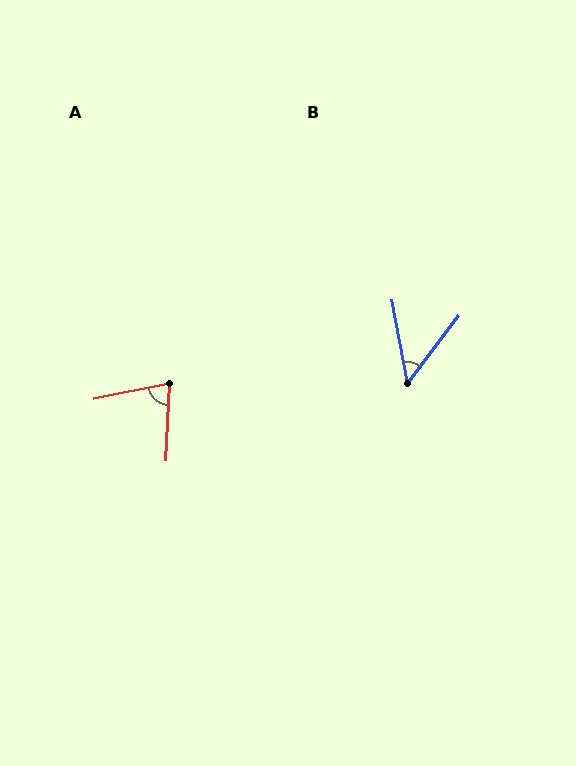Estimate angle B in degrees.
Approximately 48 degrees.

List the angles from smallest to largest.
B (48°), A (76°).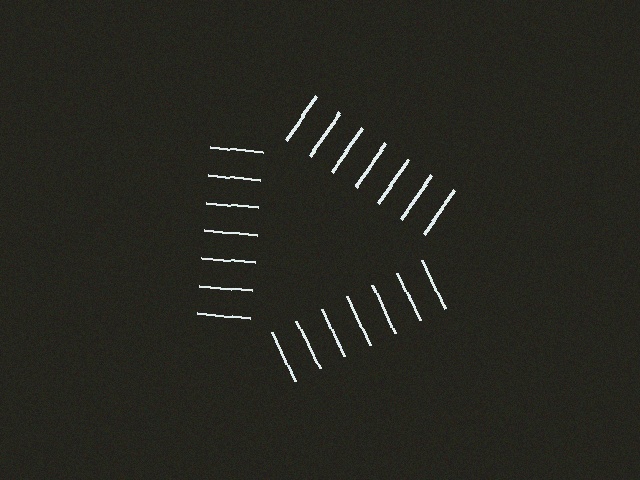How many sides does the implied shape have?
3 sides — the line-ends trace a triangle.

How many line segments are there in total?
21 — 7 along each of the 3 edges.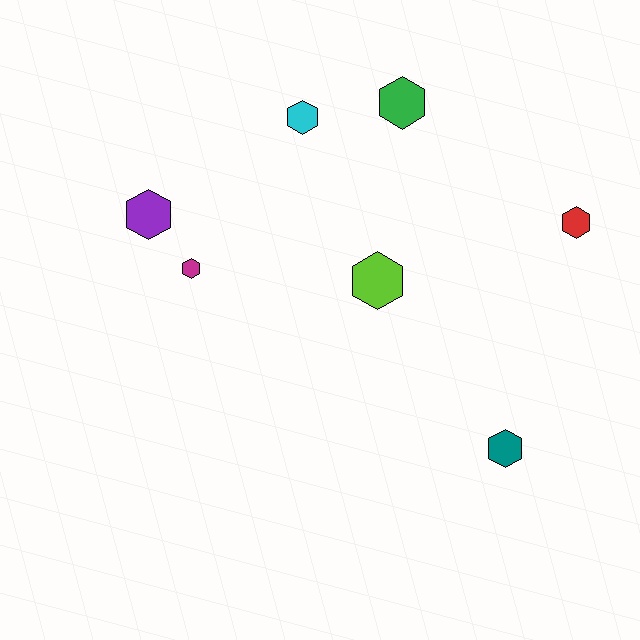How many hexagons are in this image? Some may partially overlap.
There are 7 hexagons.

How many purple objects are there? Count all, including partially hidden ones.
There is 1 purple object.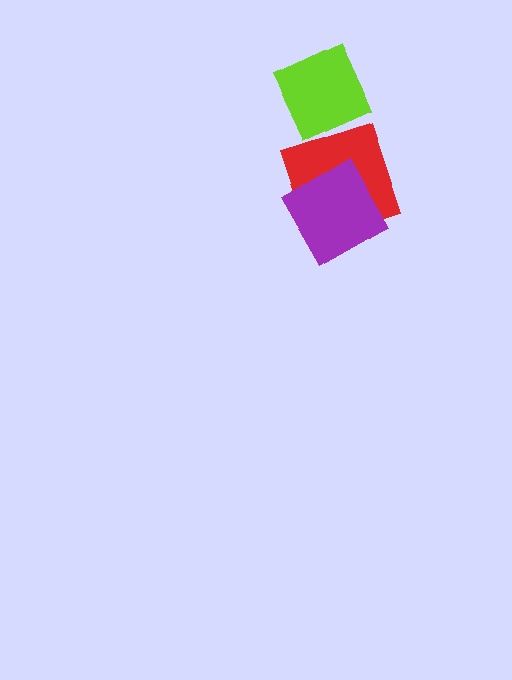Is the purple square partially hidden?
No, no other shape covers it.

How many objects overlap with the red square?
1 object overlaps with the red square.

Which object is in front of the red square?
The purple square is in front of the red square.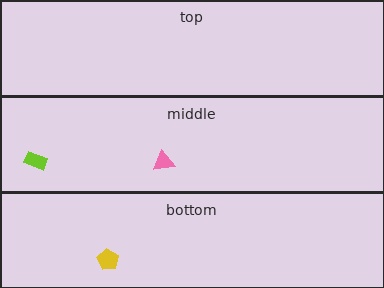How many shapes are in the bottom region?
1.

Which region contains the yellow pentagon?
The bottom region.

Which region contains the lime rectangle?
The middle region.